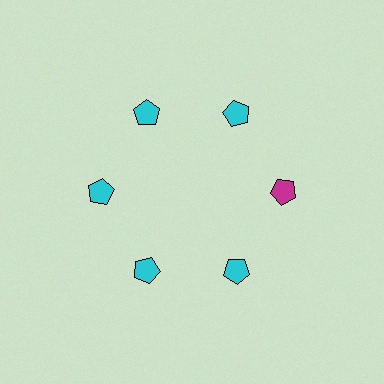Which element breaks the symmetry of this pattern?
The magenta pentagon at roughly the 3 o'clock position breaks the symmetry. All other shapes are cyan pentagons.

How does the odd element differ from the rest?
It has a different color: magenta instead of cyan.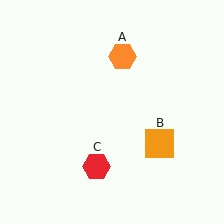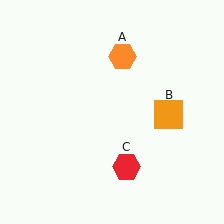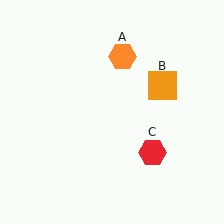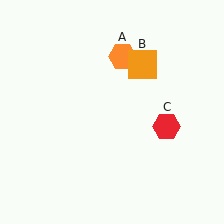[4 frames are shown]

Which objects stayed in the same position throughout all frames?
Orange hexagon (object A) remained stationary.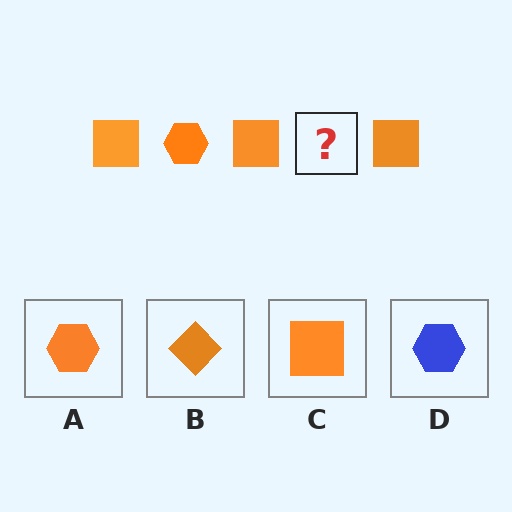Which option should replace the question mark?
Option A.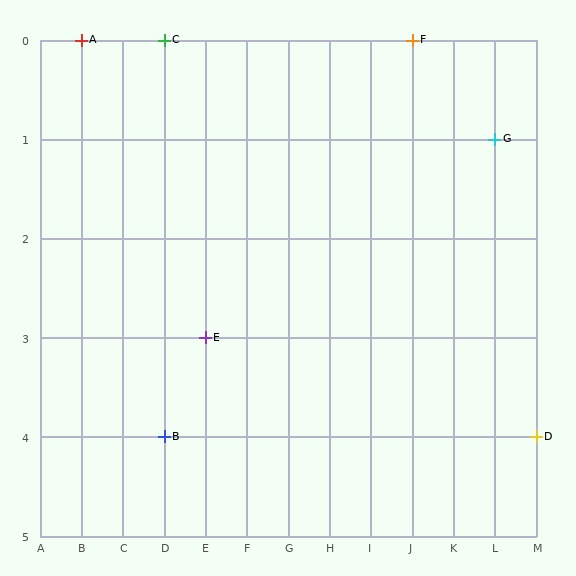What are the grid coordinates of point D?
Point D is at grid coordinates (M, 4).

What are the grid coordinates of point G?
Point G is at grid coordinates (L, 1).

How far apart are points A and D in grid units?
Points A and D are 11 columns and 4 rows apart (about 11.7 grid units diagonally).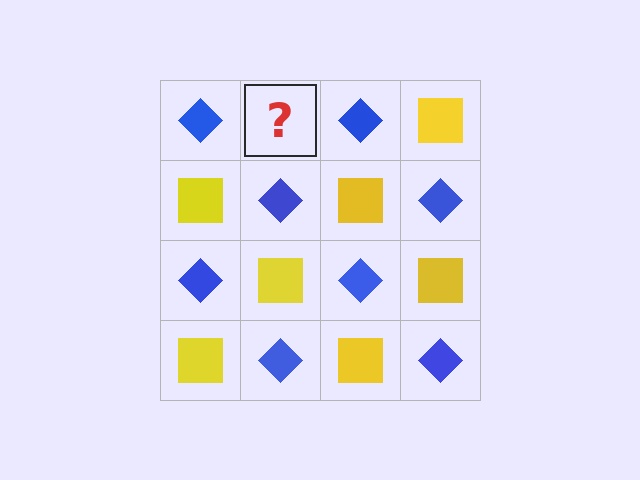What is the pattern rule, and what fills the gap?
The rule is that it alternates blue diamond and yellow square in a checkerboard pattern. The gap should be filled with a yellow square.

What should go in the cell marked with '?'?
The missing cell should contain a yellow square.